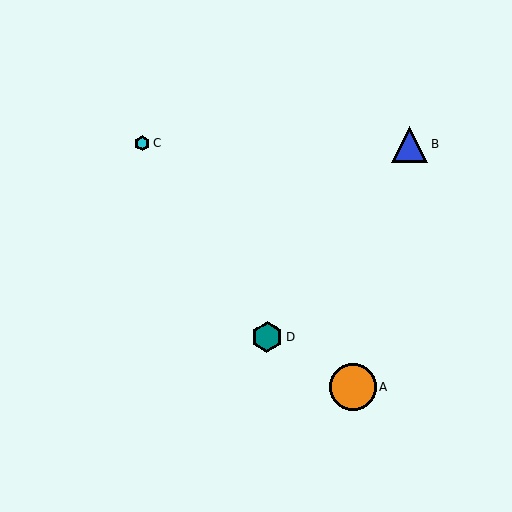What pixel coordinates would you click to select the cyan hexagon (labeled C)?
Click at (142, 144) to select the cyan hexagon C.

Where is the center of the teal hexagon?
The center of the teal hexagon is at (267, 337).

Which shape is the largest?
The orange circle (labeled A) is the largest.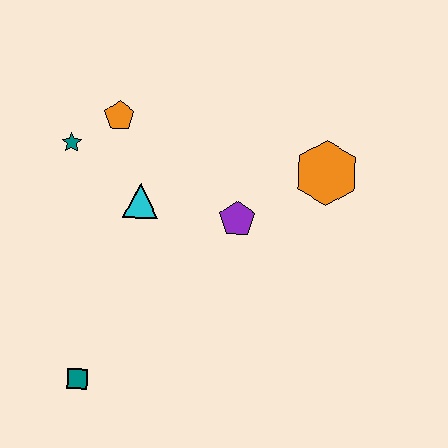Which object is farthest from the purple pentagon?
The teal square is farthest from the purple pentagon.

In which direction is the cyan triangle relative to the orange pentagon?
The cyan triangle is below the orange pentagon.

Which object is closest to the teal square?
The cyan triangle is closest to the teal square.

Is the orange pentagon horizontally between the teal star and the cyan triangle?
Yes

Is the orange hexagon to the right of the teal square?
Yes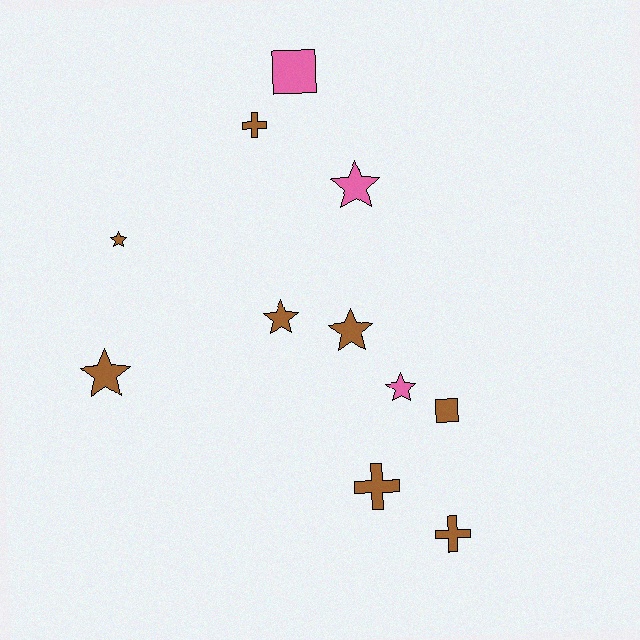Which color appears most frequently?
Brown, with 8 objects.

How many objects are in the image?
There are 11 objects.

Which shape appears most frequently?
Star, with 6 objects.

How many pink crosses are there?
There are no pink crosses.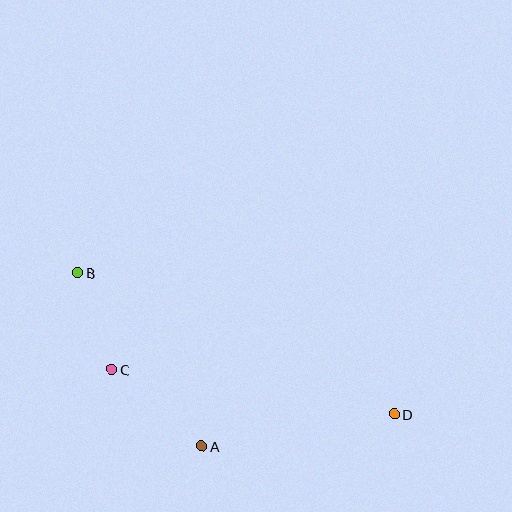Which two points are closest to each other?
Points B and C are closest to each other.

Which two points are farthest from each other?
Points B and D are farthest from each other.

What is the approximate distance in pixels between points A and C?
The distance between A and C is approximately 118 pixels.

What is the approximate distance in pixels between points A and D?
The distance between A and D is approximately 195 pixels.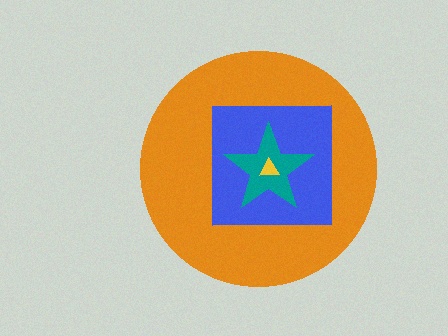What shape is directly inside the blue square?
The teal star.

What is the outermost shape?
The orange circle.